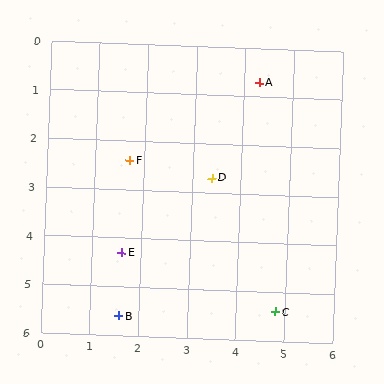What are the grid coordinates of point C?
Point C is at approximately (4.8, 5.4).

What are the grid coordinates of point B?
Point B is at approximately (1.6, 5.6).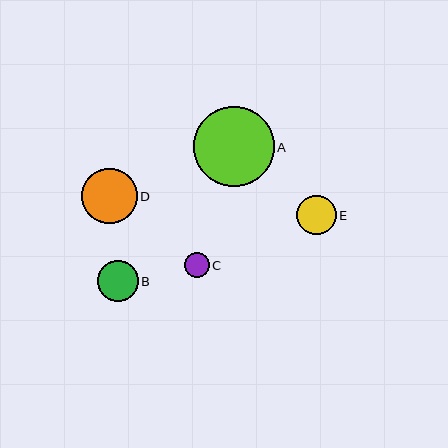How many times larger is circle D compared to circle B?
Circle D is approximately 1.4 times the size of circle B.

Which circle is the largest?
Circle A is the largest with a size of approximately 80 pixels.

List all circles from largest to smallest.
From largest to smallest: A, D, B, E, C.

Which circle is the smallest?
Circle C is the smallest with a size of approximately 25 pixels.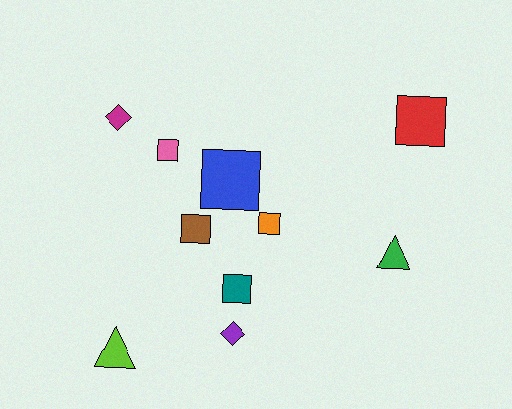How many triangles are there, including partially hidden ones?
There are 2 triangles.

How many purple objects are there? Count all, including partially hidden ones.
There is 1 purple object.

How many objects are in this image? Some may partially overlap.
There are 10 objects.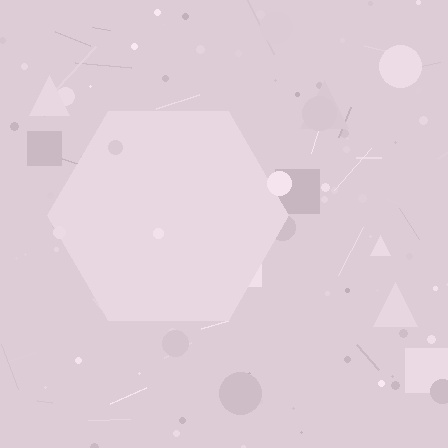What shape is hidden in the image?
A hexagon is hidden in the image.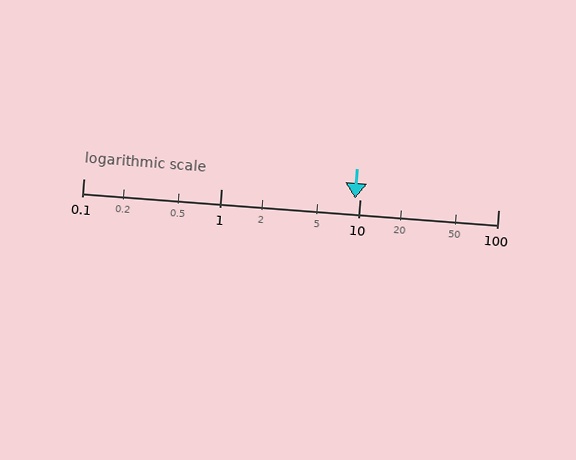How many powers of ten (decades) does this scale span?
The scale spans 3 decades, from 0.1 to 100.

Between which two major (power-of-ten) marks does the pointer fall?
The pointer is between 1 and 10.